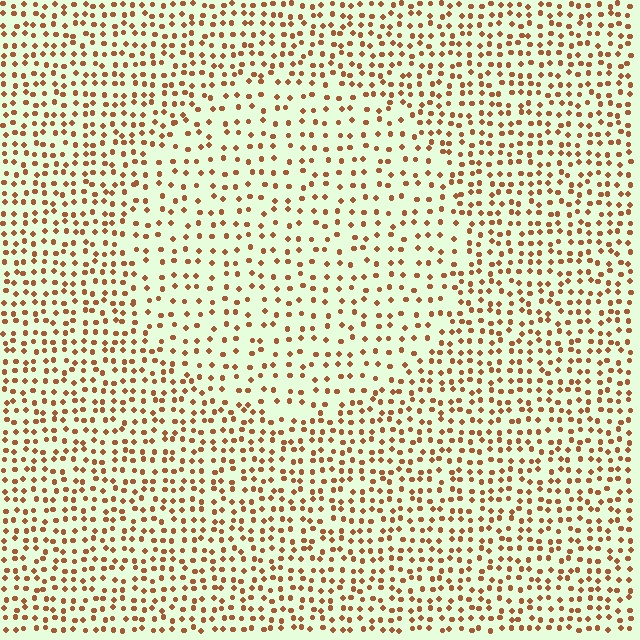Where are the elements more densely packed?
The elements are more densely packed outside the circle boundary.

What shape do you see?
I see a circle.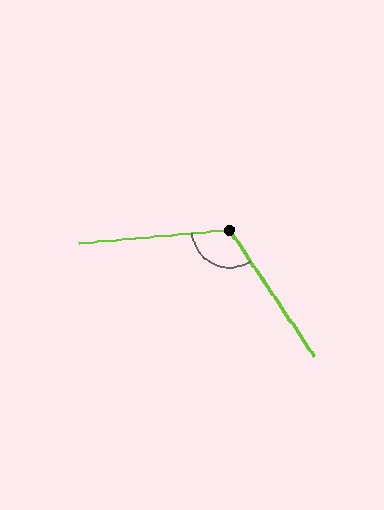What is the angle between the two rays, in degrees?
Approximately 119 degrees.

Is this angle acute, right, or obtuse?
It is obtuse.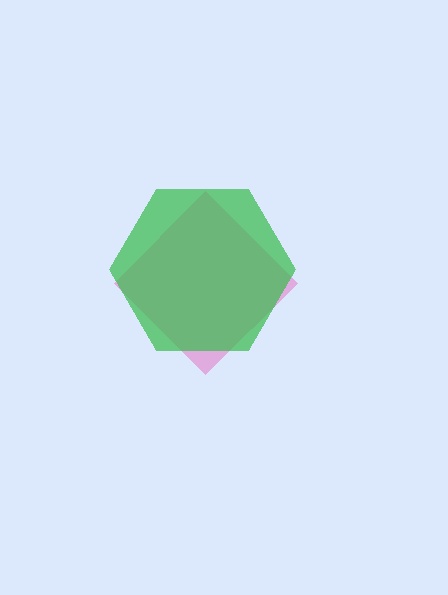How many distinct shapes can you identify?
There are 2 distinct shapes: a pink diamond, a green hexagon.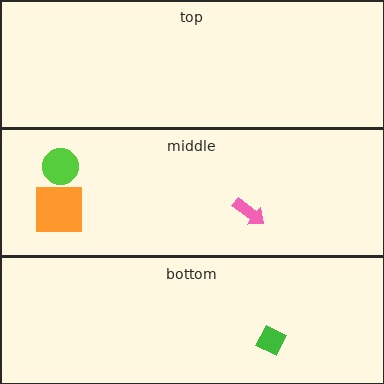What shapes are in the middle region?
The lime circle, the orange square, the pink arrow.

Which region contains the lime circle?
The middle region.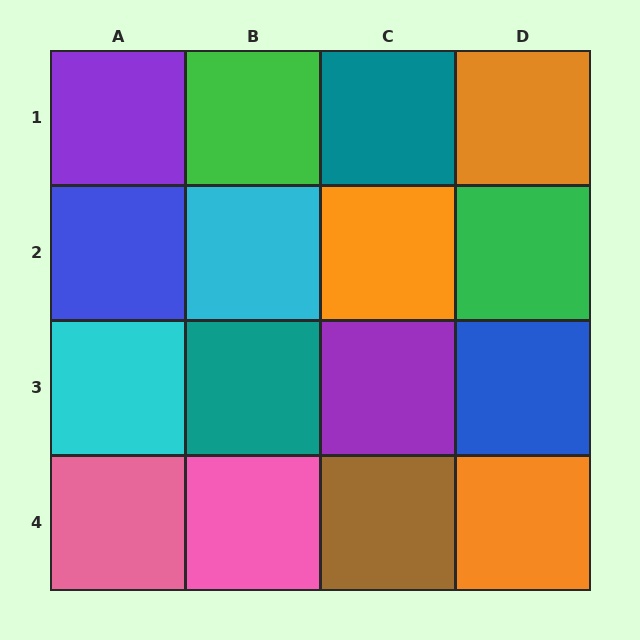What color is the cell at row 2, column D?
Green.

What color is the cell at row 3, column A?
Cyan.